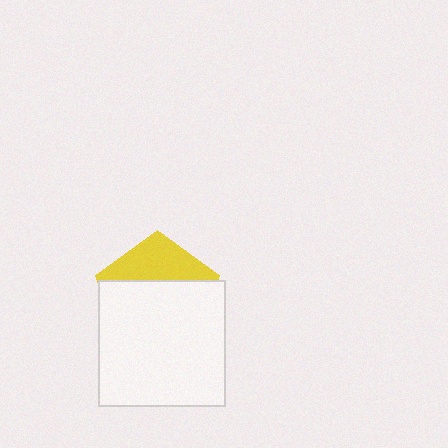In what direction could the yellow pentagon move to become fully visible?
The yellow pentagon could move up. That would shift it out from behind the white square entirely.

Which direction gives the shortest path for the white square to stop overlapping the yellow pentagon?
Moving down gives the shortest separation.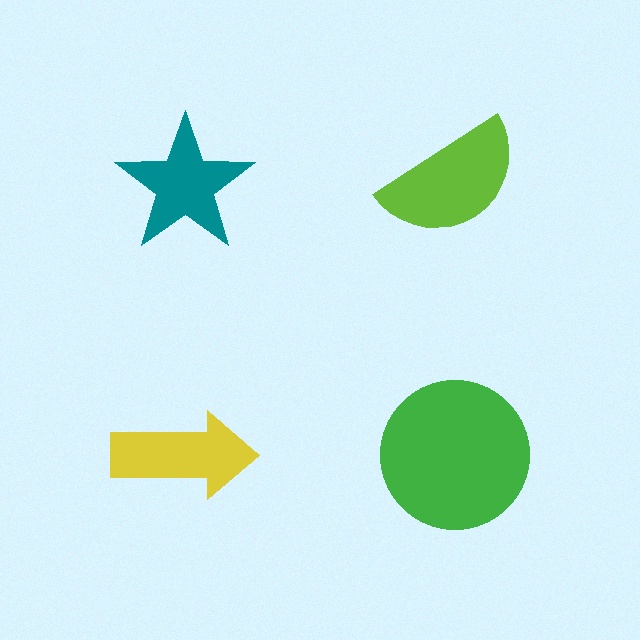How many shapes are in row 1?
2 shapes.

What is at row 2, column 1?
A yellow arrow.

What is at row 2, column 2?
A green circle.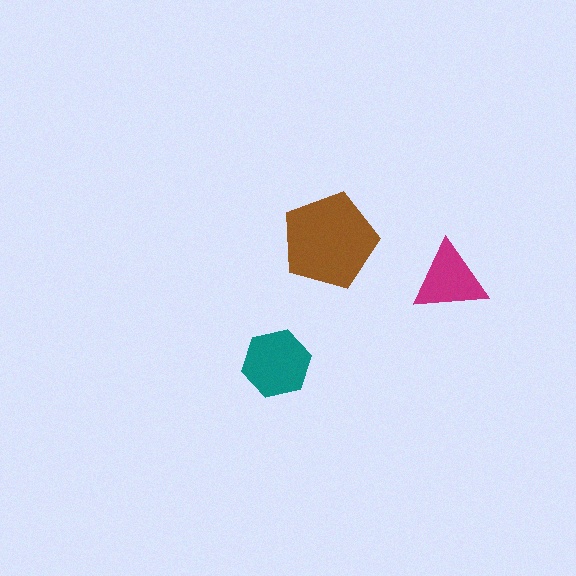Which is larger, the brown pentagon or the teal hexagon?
The brown pentagon.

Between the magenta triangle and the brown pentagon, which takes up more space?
The brown pentagon.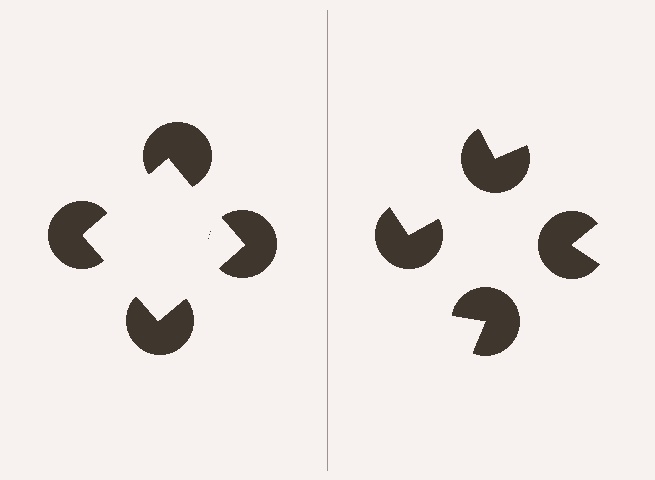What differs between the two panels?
The pac-man discs are positioned identically on both sides; only the wedge orientations differ. On the left they align to a square; on the right they are misaligned.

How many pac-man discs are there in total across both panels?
8 — 4 on each side.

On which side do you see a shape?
An illusory square appears on the left side. On the right side the wedge cuts are rotated, so no coherent shape forms.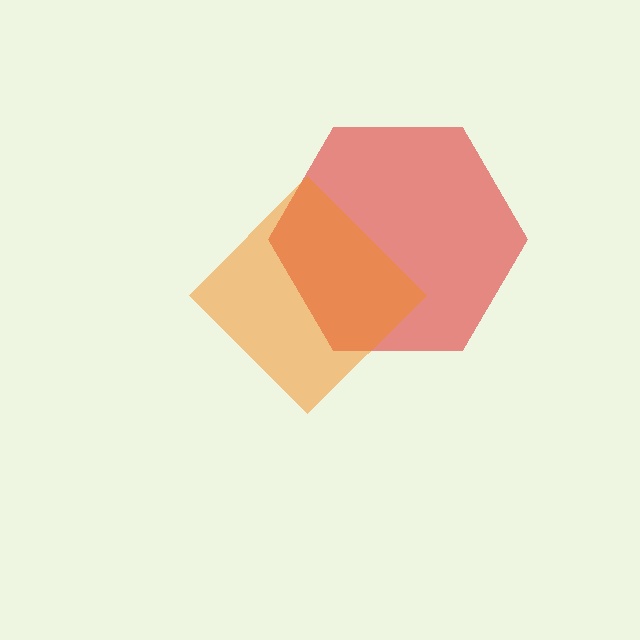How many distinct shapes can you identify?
There are 2 distinct shapes: a red hexagon, an orange diamond.